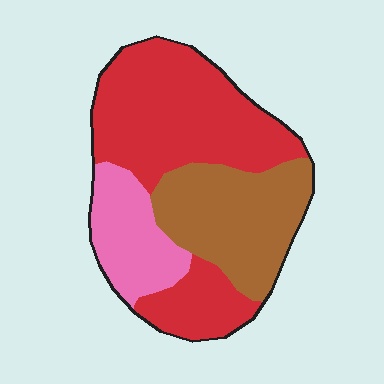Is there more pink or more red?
Red.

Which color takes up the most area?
Red, at roughly 50%.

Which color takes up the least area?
Pink, at roughly 20%.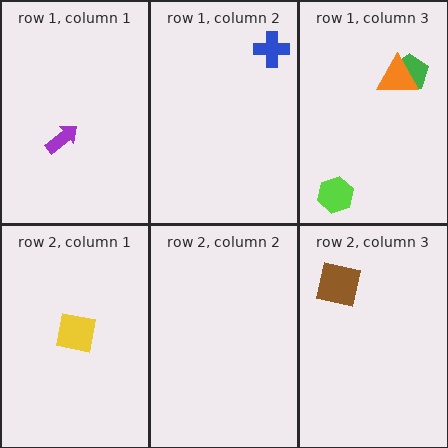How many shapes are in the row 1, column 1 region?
1.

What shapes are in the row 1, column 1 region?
The purple arrow.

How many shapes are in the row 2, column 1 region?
1.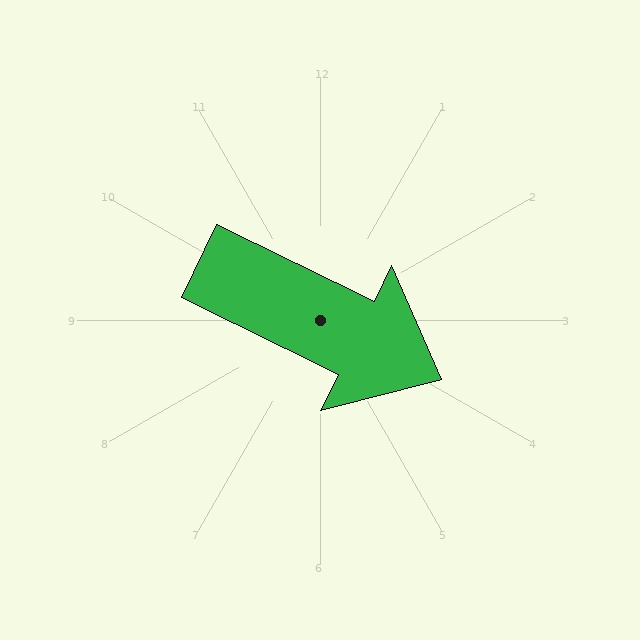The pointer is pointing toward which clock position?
Roughly 4 o'clock.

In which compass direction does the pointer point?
Southeast.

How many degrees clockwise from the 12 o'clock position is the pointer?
Approximately 116 degrees.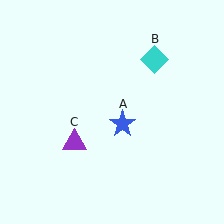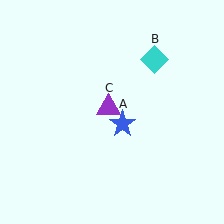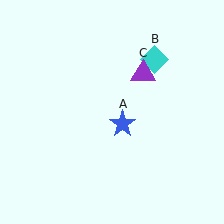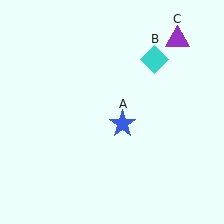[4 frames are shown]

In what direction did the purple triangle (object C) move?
The purple triangle (object C) moved up and to the right.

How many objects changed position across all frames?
1 object changed position: purple triangle (object C).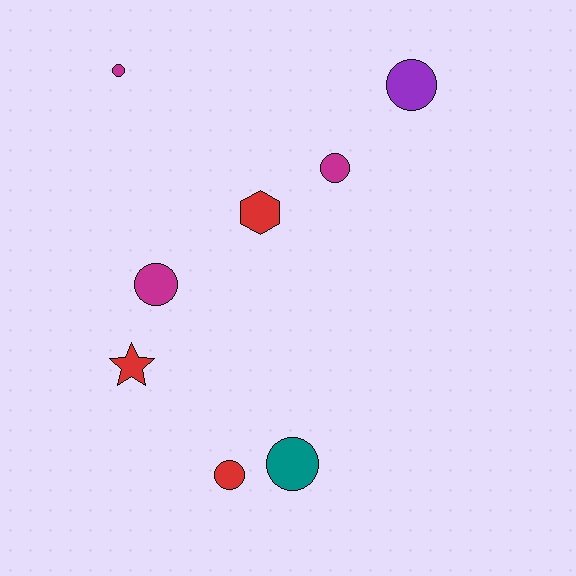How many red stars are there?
There is 1 red star.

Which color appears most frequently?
Red, with 3 objects.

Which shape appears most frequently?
Circle, with 6 objects.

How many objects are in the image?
There are 8 objects.